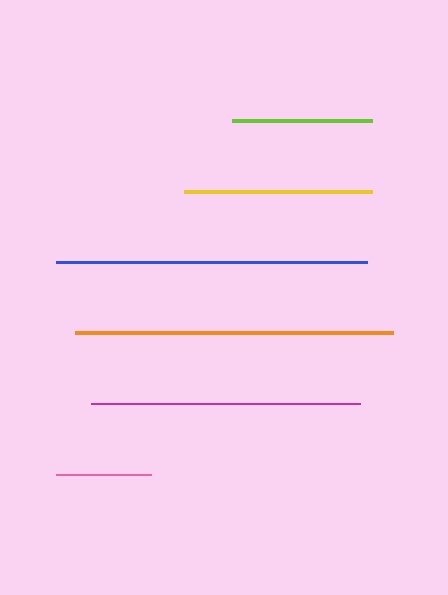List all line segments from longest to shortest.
From longest to shortest: orange, blue, magenta, yellow, lime, pink.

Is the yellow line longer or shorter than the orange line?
The orange line is longer than the yellow line.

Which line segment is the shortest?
The pink line is the shortest at approximately 95 pixels.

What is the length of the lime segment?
The lime segment is approximately 140 pixels long.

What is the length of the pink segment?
The pink segment is approximately 95 pixels long.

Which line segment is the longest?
The orange line is the longest at approximately 318 pixels.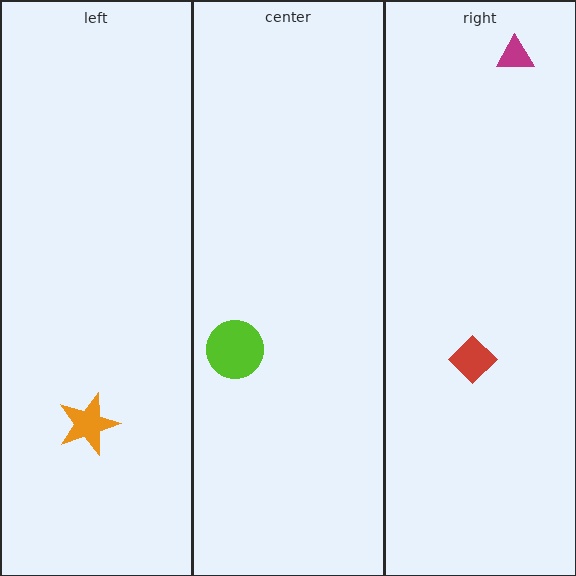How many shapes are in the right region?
2.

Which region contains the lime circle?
The center region.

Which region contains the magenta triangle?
The right region.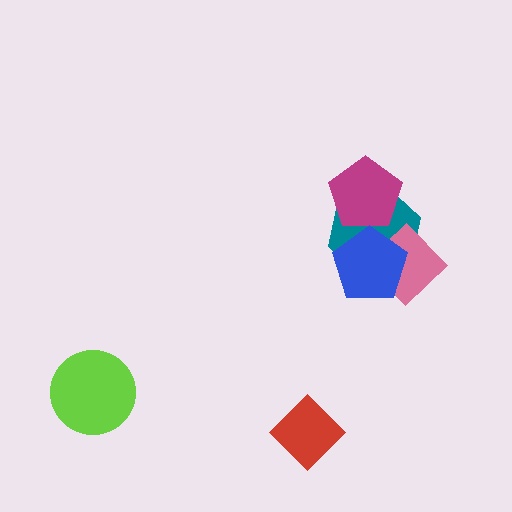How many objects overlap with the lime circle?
0 objects overlap with the lime circle.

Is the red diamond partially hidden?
No, no other shape covers it.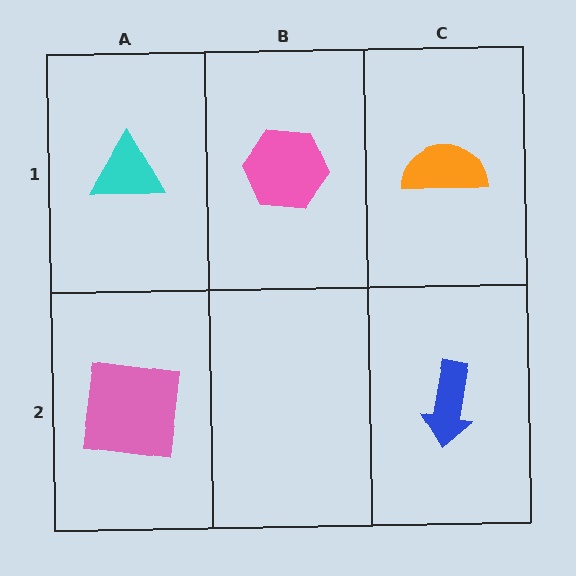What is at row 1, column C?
An orange semicircle.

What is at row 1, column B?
A pink hexagon.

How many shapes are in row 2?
2 shapes.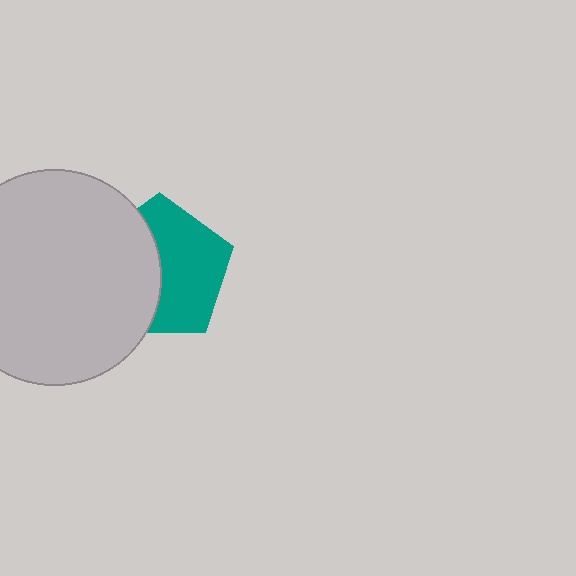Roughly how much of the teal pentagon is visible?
About half of it is visible (roughly 55%).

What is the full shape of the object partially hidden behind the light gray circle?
The partially hidden object is a teal pentagon.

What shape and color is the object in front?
The object in front is a light gray circle.